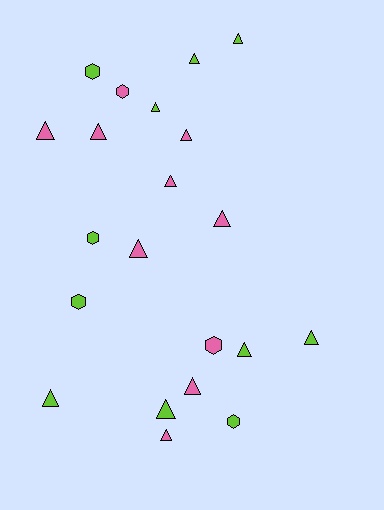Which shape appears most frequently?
Triangle, with 15 objects.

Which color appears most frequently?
Lime, with 11 objects.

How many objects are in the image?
There are 21 objects.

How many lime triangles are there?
There are 7 lime triangles.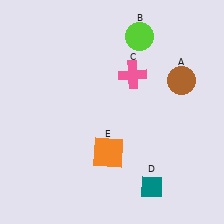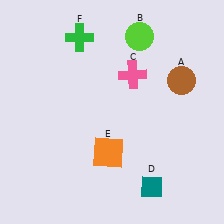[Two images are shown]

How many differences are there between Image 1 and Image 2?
There is 1 difference between the two images.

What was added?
A green cross (F) was added in Image 2.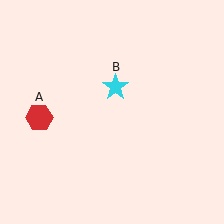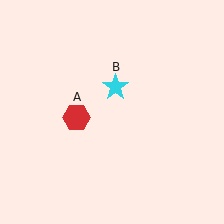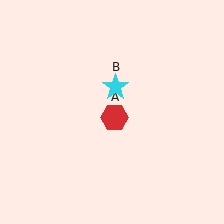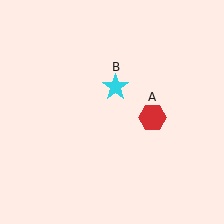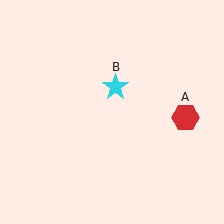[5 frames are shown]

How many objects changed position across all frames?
1 object changed position: red hexagon (object A).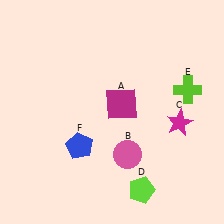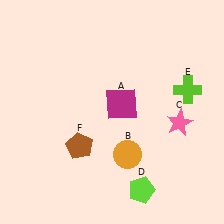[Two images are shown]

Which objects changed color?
B changed from pink to orange. C changed from magenta to pink. F changed from blue to brown.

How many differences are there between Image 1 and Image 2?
There are 3 differences between the two images.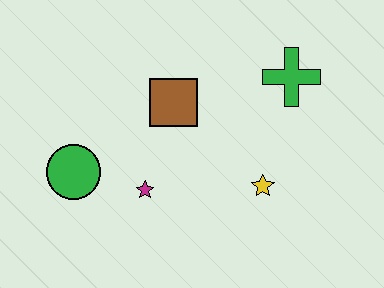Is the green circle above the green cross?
No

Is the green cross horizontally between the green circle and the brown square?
No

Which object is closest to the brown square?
The magenta star is closest to the brown square.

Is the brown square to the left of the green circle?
No